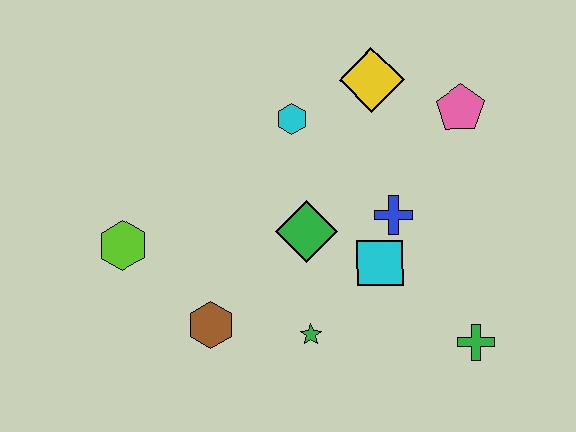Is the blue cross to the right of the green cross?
No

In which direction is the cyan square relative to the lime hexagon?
The cyan square is to the right of the lime hexagon.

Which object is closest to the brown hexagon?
The green star is closest to the brown hexagon.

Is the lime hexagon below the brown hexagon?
No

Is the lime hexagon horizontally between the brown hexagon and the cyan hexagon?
No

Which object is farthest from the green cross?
The lime hexagon is farthest from the green cross.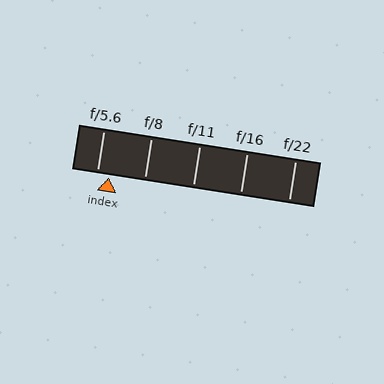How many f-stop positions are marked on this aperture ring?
There are 5 f-stop positions marked.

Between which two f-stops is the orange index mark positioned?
The index mark is between f/5.6 and f/8.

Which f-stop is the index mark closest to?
The index mark is closest to f/5.6.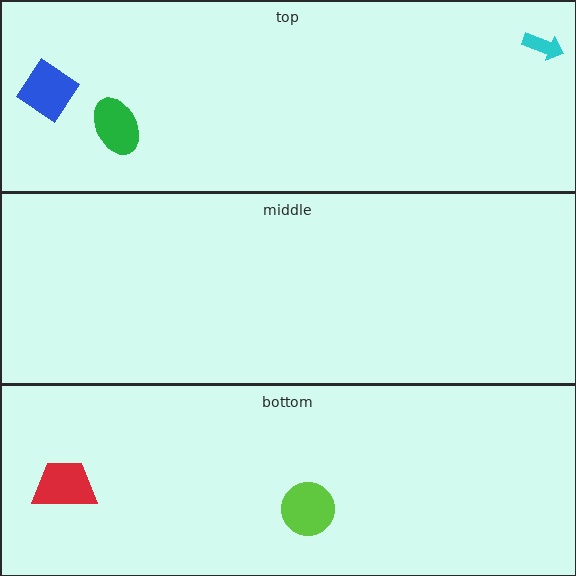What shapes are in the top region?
The green ellipse, the blue diamond, the cyan arrow.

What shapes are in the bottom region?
The red trapezoid, the lime circle.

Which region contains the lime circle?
The bottom region.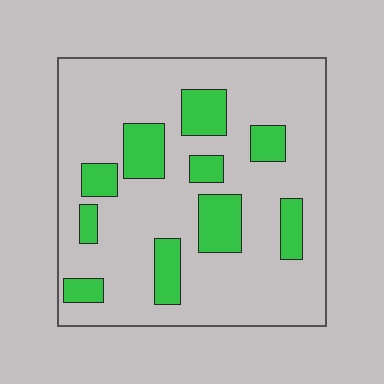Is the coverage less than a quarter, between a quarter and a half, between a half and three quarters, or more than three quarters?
Less than a quarter.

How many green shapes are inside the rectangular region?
10.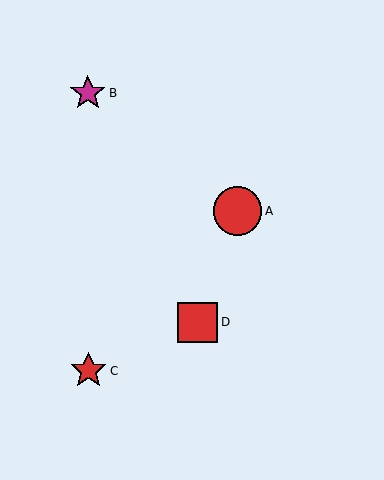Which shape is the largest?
The red circle (labeled A) is the largest.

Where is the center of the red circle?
The center of the red circle is at (238, 211).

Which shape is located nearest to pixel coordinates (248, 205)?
The red circle (labeled A) at (238, 211) is nearest to that location.